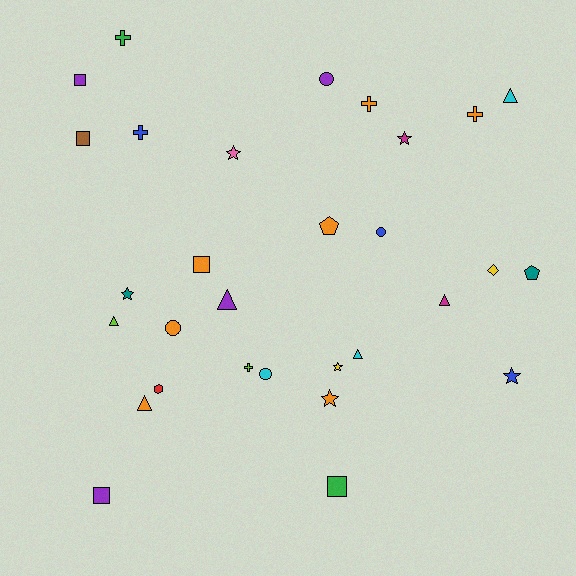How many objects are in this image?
There are 30 objects.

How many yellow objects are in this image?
There are 2 yellow objects.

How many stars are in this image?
There are 6 stars.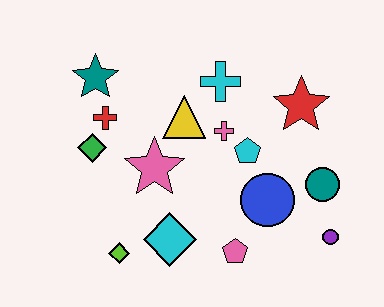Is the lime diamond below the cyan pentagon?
Yes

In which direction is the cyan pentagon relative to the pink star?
The cyan pentagon is to the right of the pink star.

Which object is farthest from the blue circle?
The teal star is farthest from the blue circle.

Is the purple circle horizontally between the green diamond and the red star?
No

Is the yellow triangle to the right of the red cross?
Yes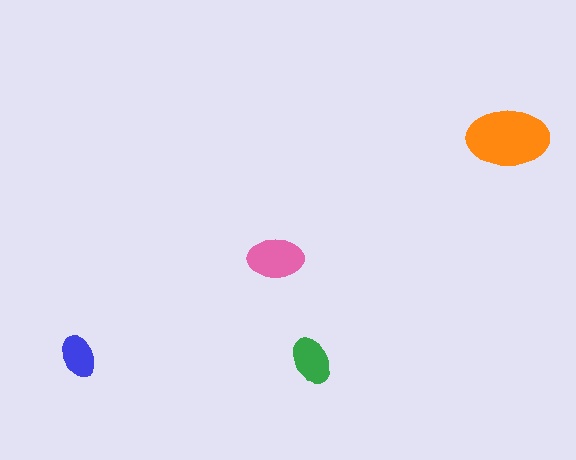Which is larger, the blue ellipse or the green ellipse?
The green one.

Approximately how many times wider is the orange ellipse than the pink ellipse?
About 1.5 times wider.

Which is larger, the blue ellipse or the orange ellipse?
The orange one.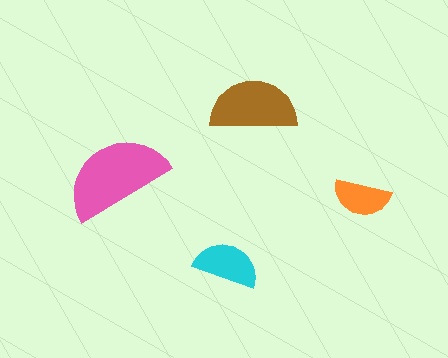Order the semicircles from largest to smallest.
the pink one, the brown one, the cyan one, the orange one.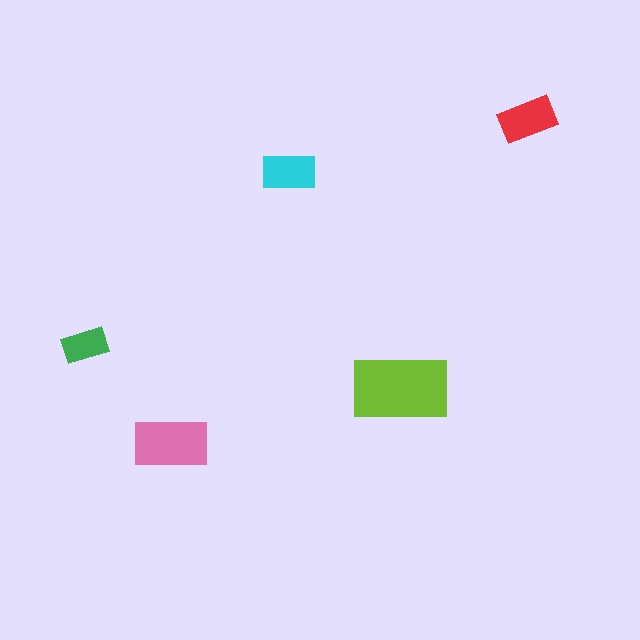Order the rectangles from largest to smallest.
the lime one, the pink one, the red one, the cyan one, the green one.